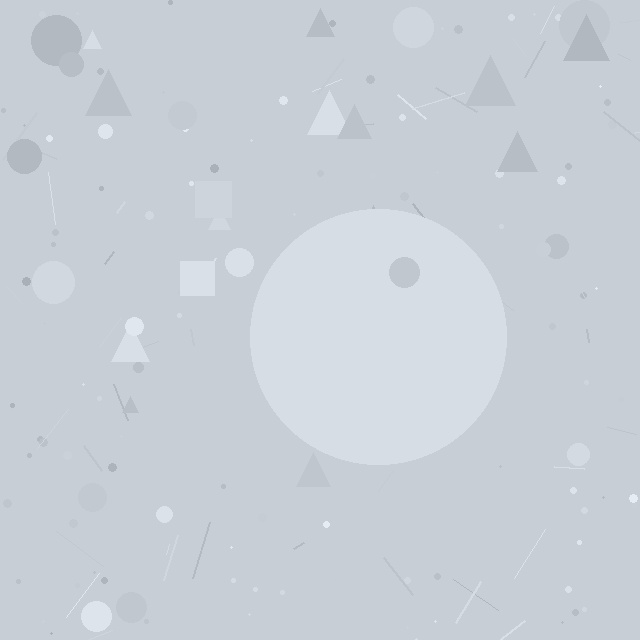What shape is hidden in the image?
A circle is hidden in the image.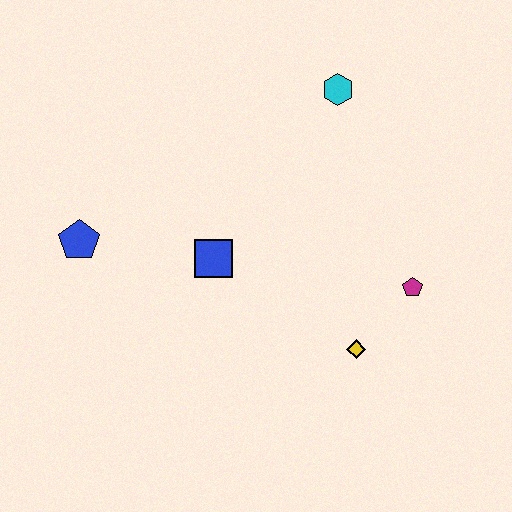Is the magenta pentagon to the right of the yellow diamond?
Yes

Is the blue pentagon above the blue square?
Yes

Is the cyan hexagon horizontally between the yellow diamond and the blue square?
Yes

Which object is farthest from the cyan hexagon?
The blue pentagon is farthest from the cyan hexagon.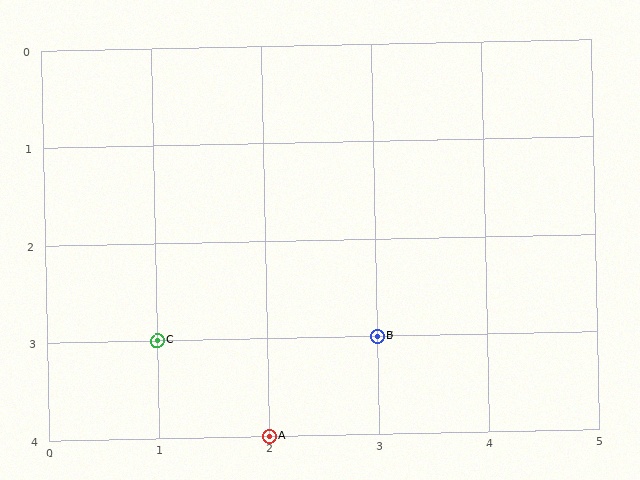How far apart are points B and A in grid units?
Points B and A are 1 column and 1 row apart (about 1.4 grid units diagonally).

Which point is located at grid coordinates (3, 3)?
Point B is at (3, 3).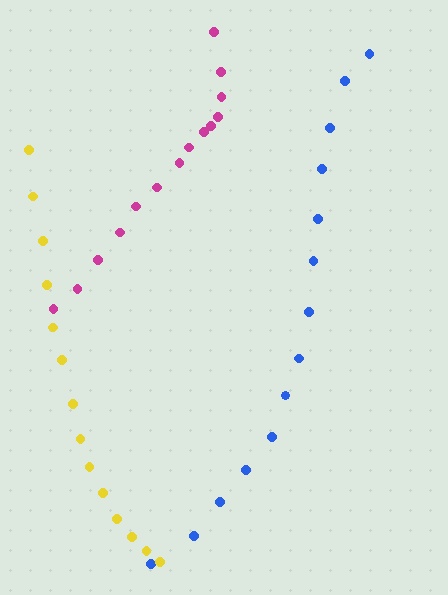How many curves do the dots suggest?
There are 3 distinct paths.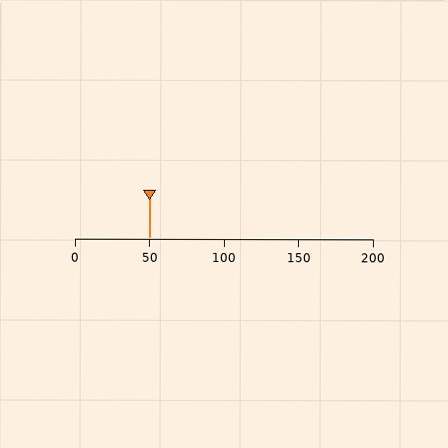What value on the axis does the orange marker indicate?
The marker indicates approximately 50.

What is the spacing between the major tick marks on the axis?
The major ticks are spaced 50 apart.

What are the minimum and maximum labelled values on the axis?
The axis runs from 0 to 200.